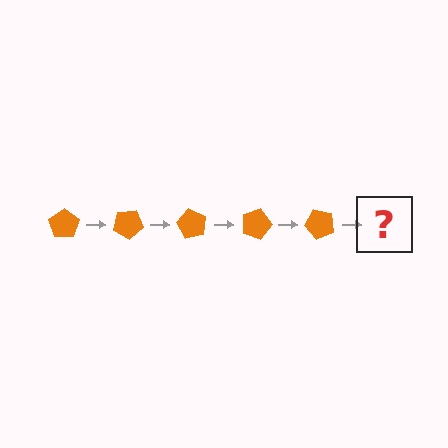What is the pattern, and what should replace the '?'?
The pattern is that the pentagon rotates 30 degrees each step. The '?' should be an orange pentagon rotated 150 degrees.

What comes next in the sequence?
The next element should be an orange pentagon rotated 150 degrees.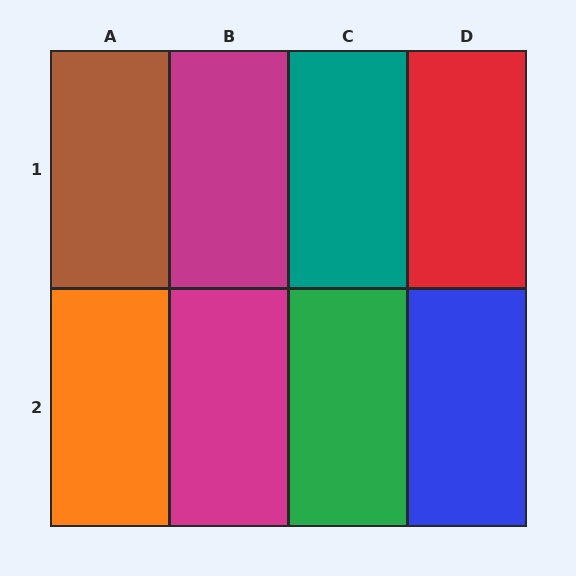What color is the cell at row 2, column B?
Magenta.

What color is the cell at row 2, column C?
Green.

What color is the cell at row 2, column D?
Blue.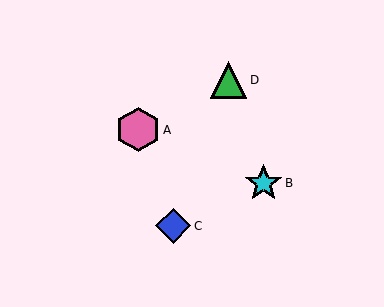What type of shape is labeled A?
Shape A is a pink hexagon.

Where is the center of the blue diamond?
The center of the blue diamond is at (173, 226).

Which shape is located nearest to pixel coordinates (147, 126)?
The pink hexagon (labeled A) at (138, 130) is nearest to that location.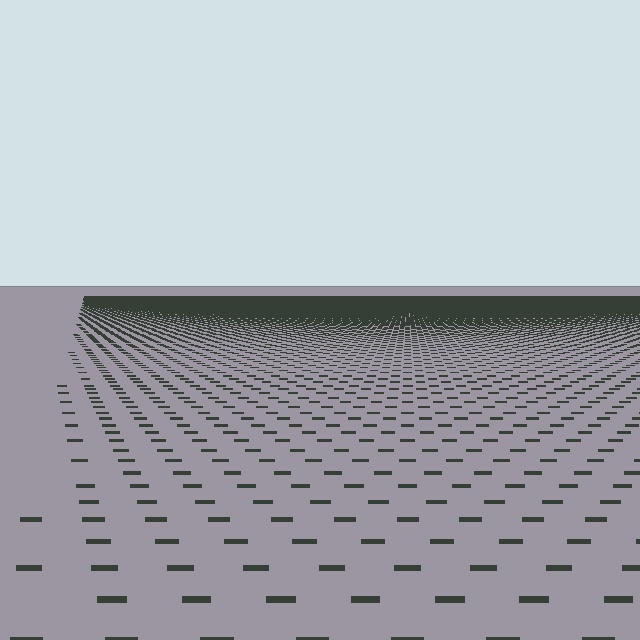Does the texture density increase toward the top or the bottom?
Density increases toward the top.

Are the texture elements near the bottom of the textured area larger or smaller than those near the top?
Larger. Near the bottom, elements are closer to the viewer and appear at a bigger on-screen size.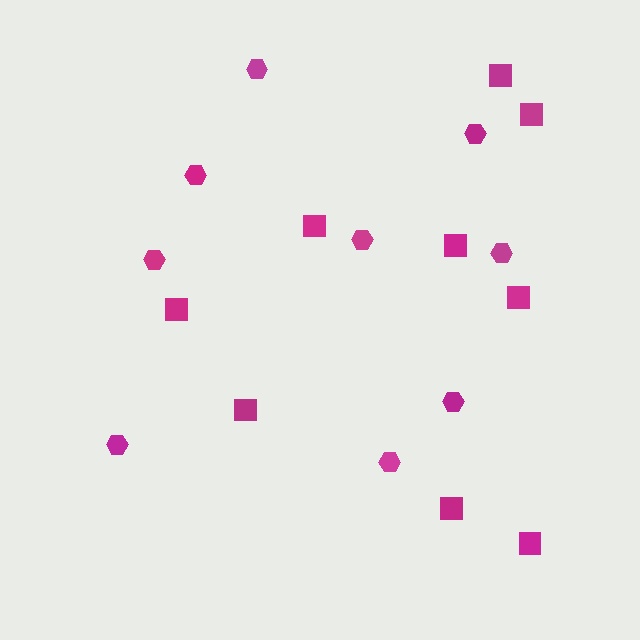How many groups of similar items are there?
There are 2 groups: one group of squares (9) and one group of hexagons (9).